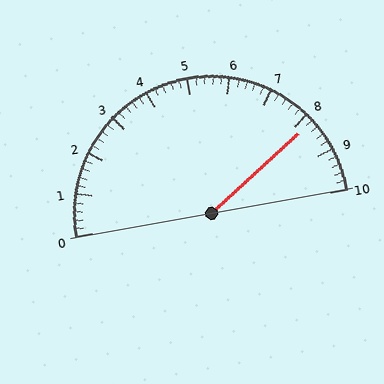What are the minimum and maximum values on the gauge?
The gauge ranges from 0 to 10.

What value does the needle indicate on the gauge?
The needle indicates approximately 8.2.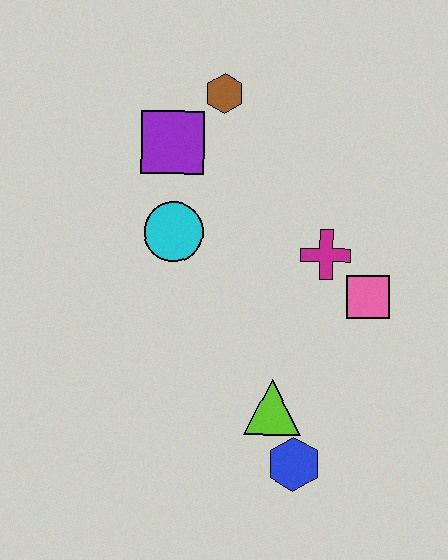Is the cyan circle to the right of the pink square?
No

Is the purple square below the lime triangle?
No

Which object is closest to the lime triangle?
The blue hexagon is closest to the lime triangle.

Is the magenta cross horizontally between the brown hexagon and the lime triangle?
No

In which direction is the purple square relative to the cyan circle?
The purple square is above the cyan circle.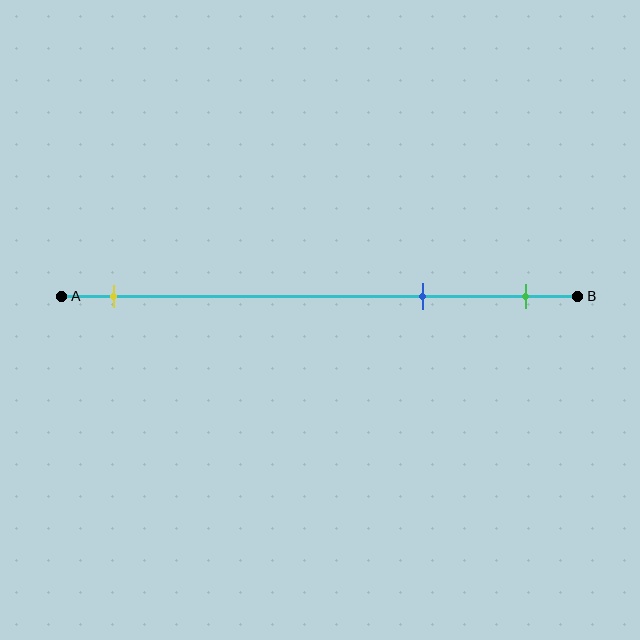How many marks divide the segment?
There are 3 marks dividing the segment.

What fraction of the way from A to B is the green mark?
The green mark is approximately 90% (0.9) of the way from A to B.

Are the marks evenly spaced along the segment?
No, the marks are not evenly spaced.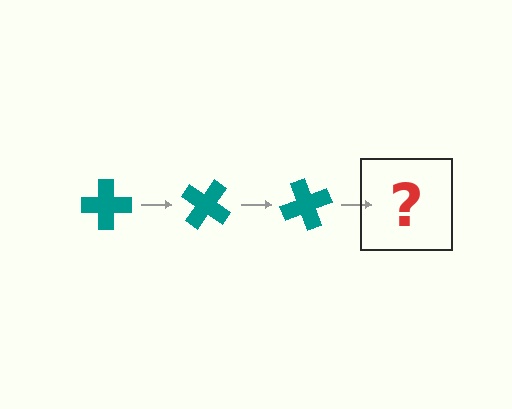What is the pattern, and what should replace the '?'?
The pattern is that the cross rotates 35 degrees each step. The '?' should be a teal cross rotated 105 degrees.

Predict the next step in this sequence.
The next step is a teal cross rotated 105 degrees.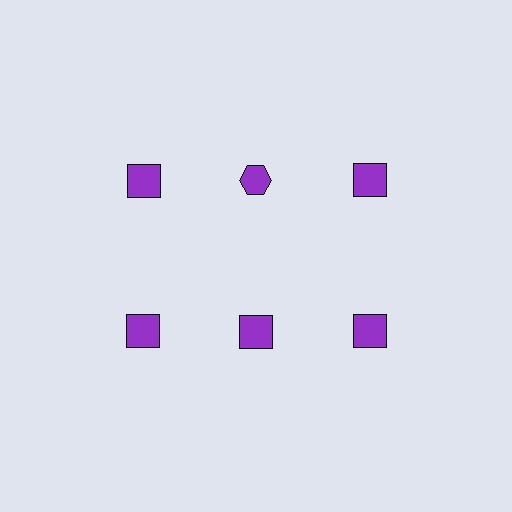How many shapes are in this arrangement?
There are 6 shapes arranged in a grid pattern.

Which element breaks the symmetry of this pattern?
The purple hexagon in the top row, second from left column breaks the symmetry. All other shapes are purple squares.